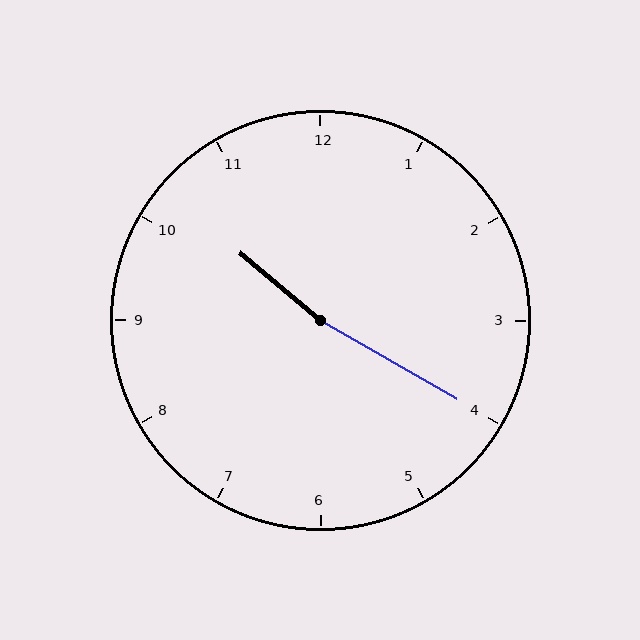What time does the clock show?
10:20.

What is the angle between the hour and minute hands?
Approximately 170 degrees.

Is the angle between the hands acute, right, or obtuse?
It is obtuse.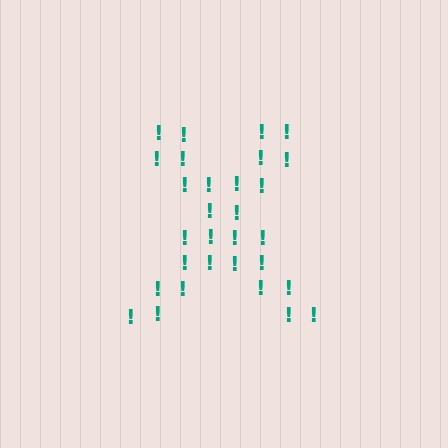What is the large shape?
The large shape is the letter X.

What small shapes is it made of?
It is made of small exclamation marks.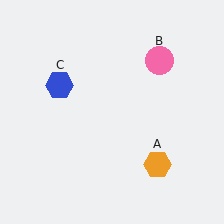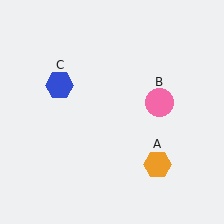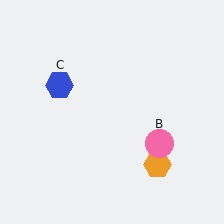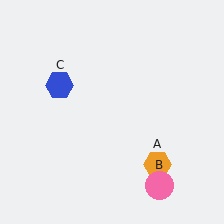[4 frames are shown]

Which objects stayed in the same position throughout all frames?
Orange hexagon (object A) and blue hexagon (object C) remained stationary.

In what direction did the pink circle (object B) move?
The pink circle (object B) moved down.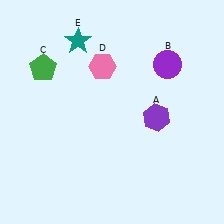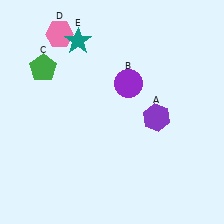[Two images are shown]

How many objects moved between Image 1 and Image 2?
2 objects moved between the two images.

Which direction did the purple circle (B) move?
The purple circle (B) moved left.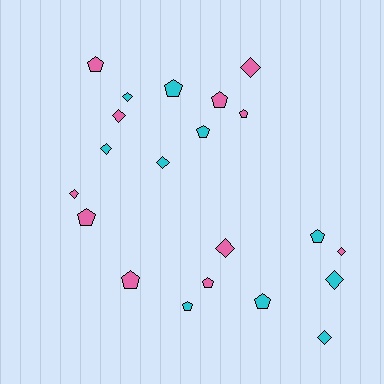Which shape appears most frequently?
Pentagon, with 11 objects.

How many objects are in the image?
There are 21 objects.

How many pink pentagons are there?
There are 6 pink pentagons.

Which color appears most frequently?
Pink, with 11 objects.